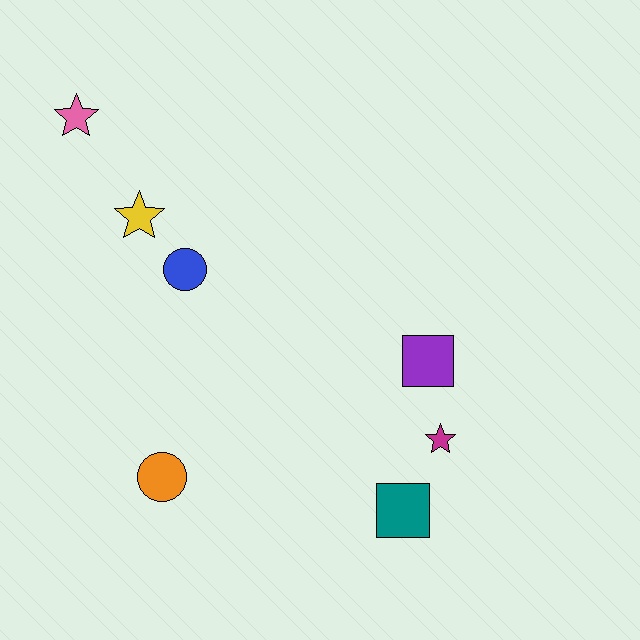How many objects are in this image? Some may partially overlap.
There are 7 objects.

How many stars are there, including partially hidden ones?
There are 3 stars.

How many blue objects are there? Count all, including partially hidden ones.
There is 1 blue object.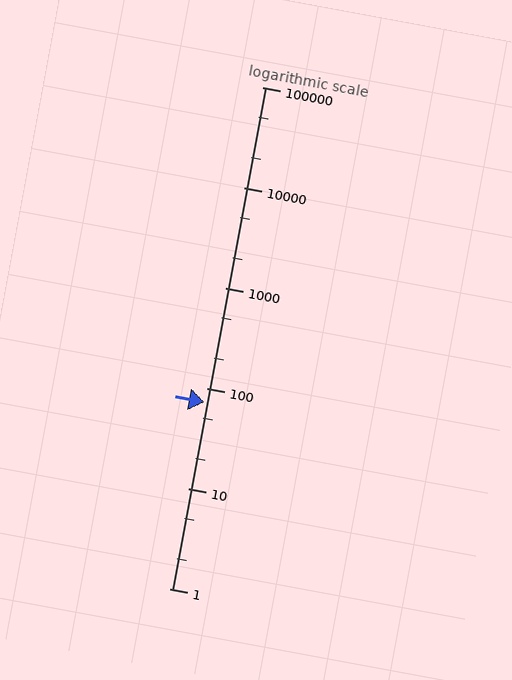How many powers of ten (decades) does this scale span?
The scale spans 5 decades, from 1 to 100000.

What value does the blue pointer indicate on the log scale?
The pointer indicates approximately 72.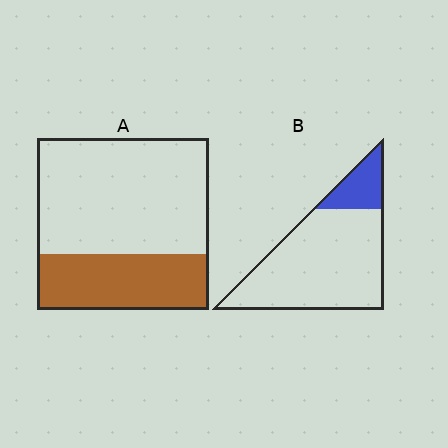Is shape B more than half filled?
No.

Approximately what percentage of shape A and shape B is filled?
A is approximately 35% and B is approximately 15%.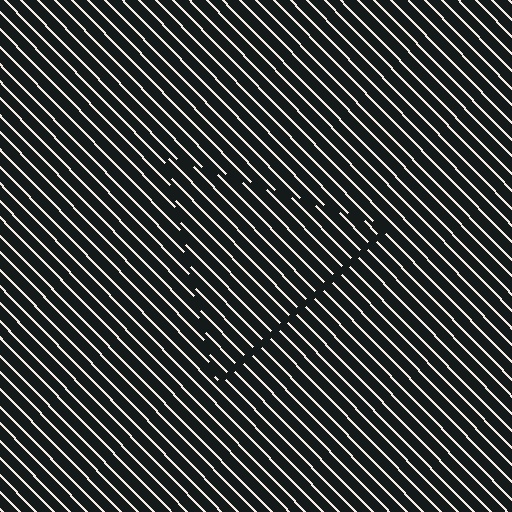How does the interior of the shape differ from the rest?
The interior of the shape contains the same grating, shifted by half a period — the contour is defined by the phase discontinuity where line-ends from the inner and outer gratings abut.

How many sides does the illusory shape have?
3 sides — the line-ends trace a triangle.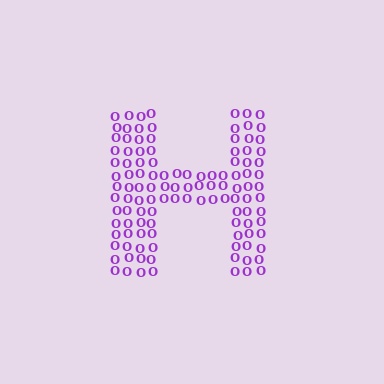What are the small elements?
The small elements are letter O's.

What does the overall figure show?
The overall figure shows the letter H.